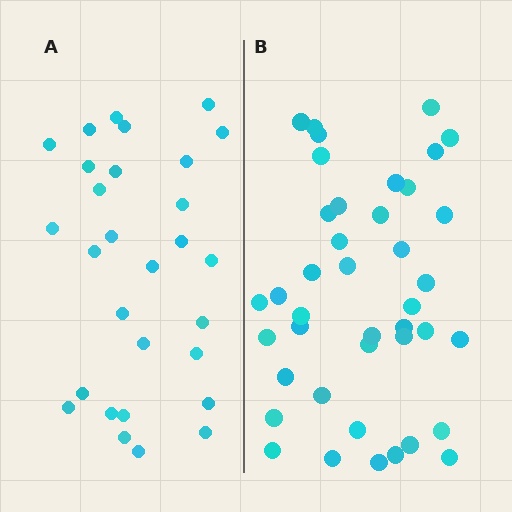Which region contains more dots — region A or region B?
Region B (the right region) has more dots.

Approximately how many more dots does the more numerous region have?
Region B has roughly 12 or so more dots than region A.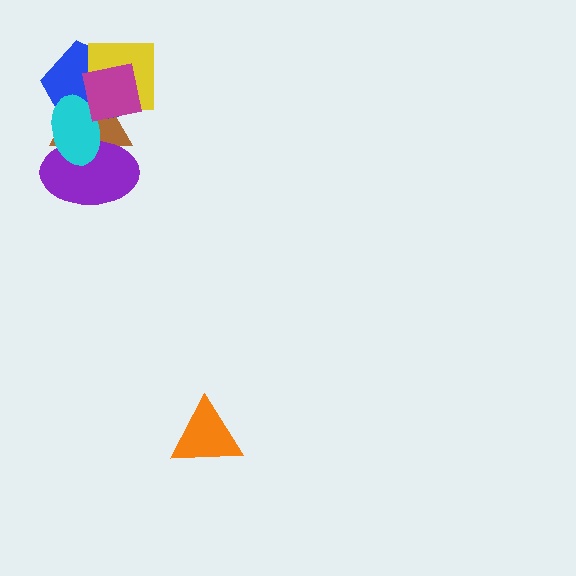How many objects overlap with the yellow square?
3 objects overlap with the yellow square.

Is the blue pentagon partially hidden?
Yes, it is partially covered by another shape.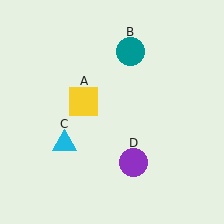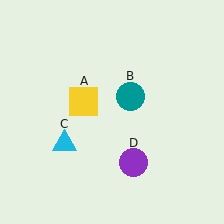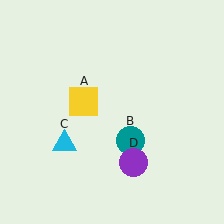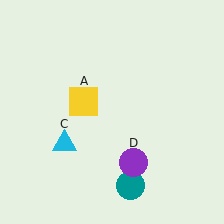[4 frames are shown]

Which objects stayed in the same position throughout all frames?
Yellow square (object A) and cyan triangle (object C) and purple circle (object D) remained stationary.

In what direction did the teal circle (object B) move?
The teal circle (object B) moved down.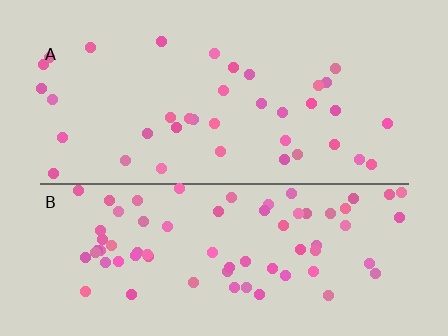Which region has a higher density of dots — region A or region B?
B (the bottom).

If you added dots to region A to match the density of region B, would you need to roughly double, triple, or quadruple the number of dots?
Approximately double.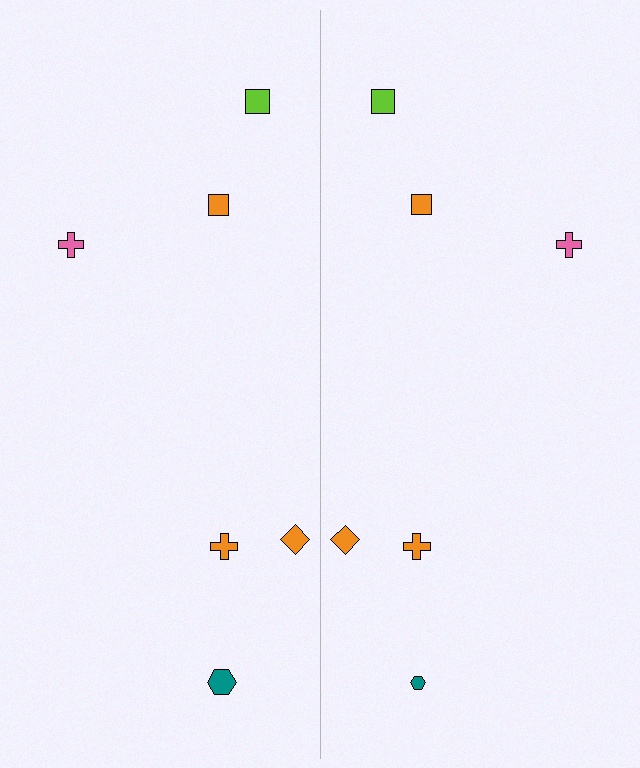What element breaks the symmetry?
The teal hexagon on the right side has a different size than its mirror counterpart.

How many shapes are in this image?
There are 12 shapes in this image.